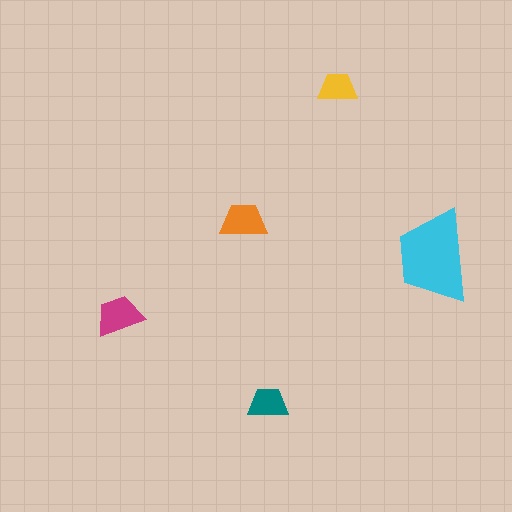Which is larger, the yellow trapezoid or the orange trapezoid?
The orange one.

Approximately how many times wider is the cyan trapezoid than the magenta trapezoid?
About 2 times wider.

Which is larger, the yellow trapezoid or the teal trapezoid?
The teal one.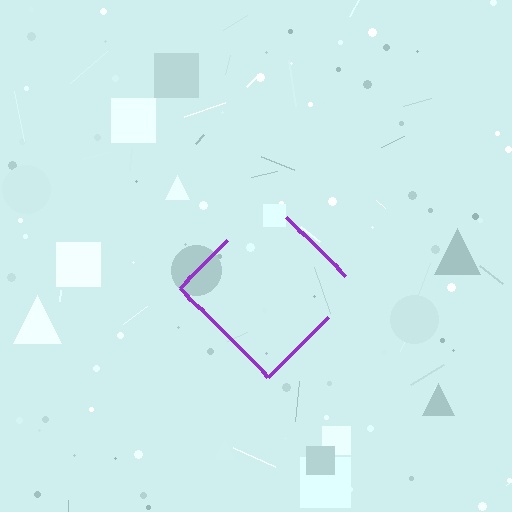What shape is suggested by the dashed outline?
The dashed outline suggests a diamond.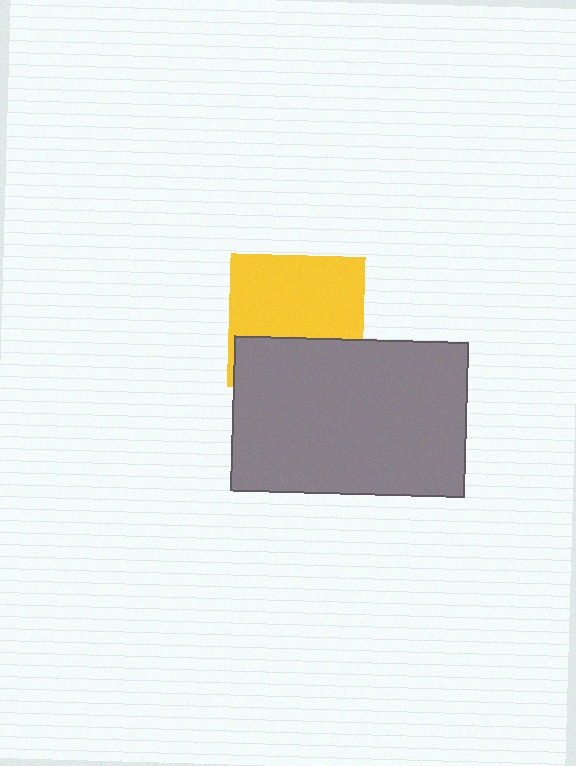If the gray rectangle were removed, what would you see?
You would see the complete yellow square.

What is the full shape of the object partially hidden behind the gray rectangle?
The partially hidden object is a yellow square.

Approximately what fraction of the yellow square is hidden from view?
Roughly 37% of the yellow square is hidden behind the gray rectangle.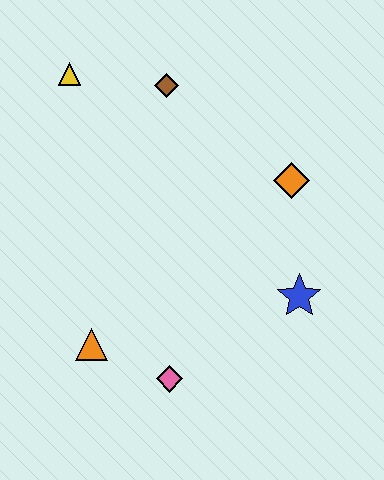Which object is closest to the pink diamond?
The orange triangle is closest to the pink diamond.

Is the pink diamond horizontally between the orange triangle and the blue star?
Yes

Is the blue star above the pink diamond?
Yes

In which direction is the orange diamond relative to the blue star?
The orange diamond is above the blue star.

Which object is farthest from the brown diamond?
The pink diamond is farthest from the brown diamond.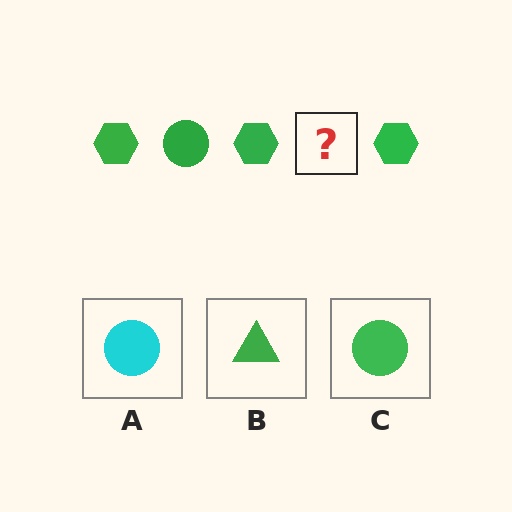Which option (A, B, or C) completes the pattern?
C.